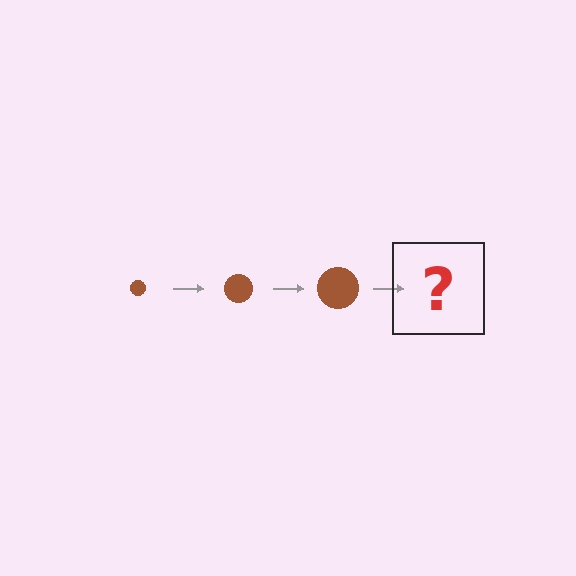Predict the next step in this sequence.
The next step is a brown circle, larger than the previous one.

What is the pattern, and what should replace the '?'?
The pattern is that the circle gets progressively larger each step. The '?' should be a brown circle, larger than the previous one.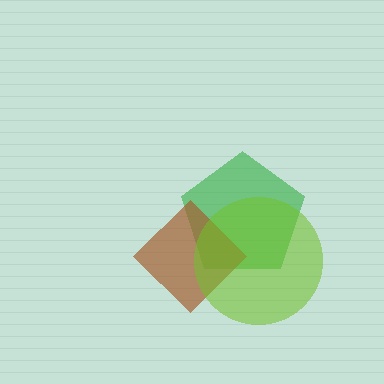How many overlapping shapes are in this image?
There are 3 overlapping shapes in the image.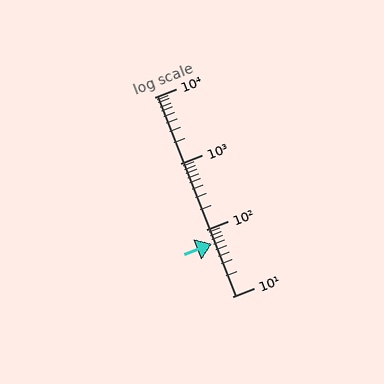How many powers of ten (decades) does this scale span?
The scale spans 3 decades, from 10 to 10000.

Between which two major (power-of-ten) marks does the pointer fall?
The pointer is between 10 and 100.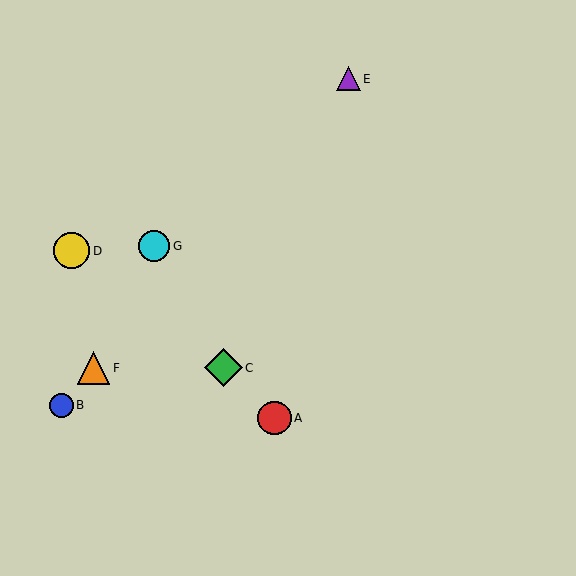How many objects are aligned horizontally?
2 objects (C, F) are aligned horizontally.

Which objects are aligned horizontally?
Objects C, F are aligned horizontally.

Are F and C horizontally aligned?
Yes, both are at y≈368.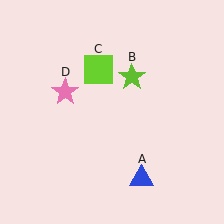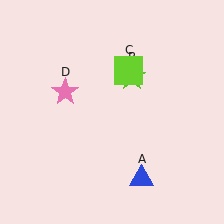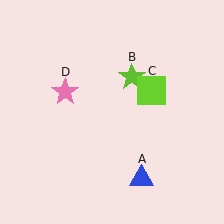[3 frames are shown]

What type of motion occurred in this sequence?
The lime square (object C) rotated clockwise around the center of the scene.